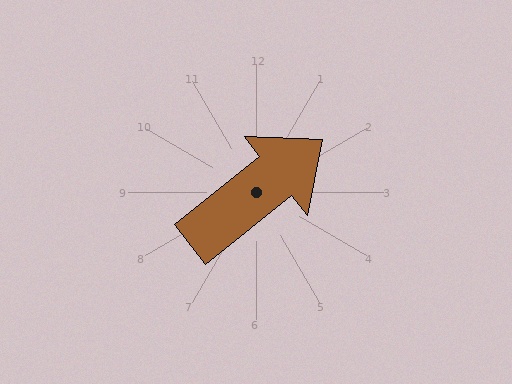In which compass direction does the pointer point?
Northeast.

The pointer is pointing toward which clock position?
Roughly 2 o'clock.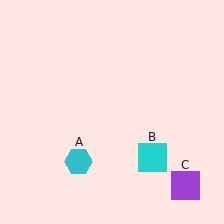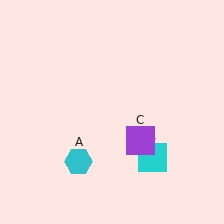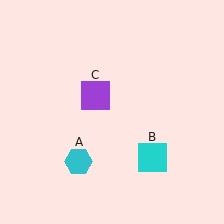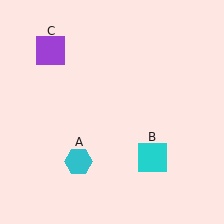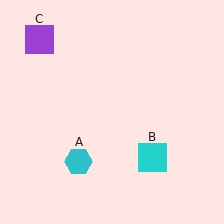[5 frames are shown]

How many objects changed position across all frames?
1 object changed position: purple square (object C).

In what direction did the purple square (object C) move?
The purple square (object C) moved up and to the left.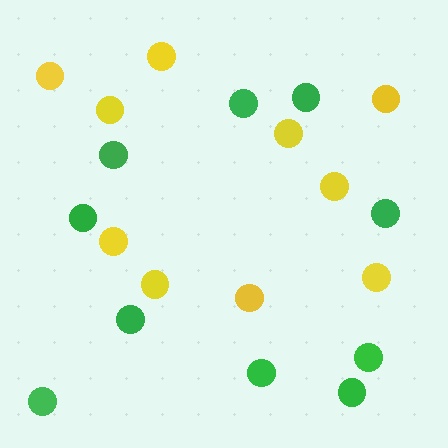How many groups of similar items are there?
There are 2 groups: one group of green circles (10) and one group of yellow circles (10).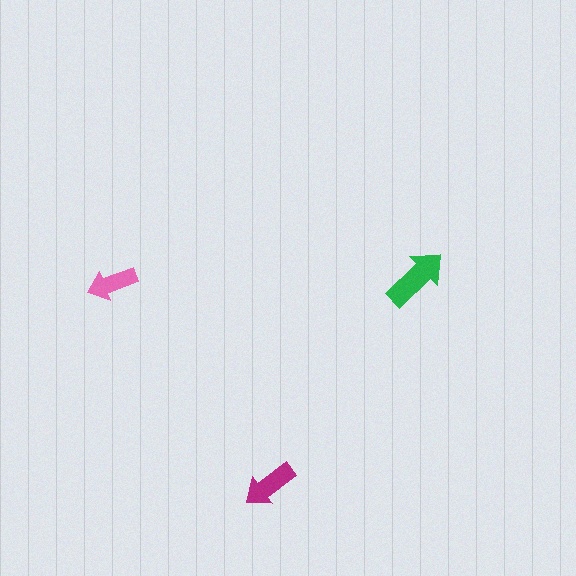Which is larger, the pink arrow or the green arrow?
The green one.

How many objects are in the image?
There are 3 objects in the image.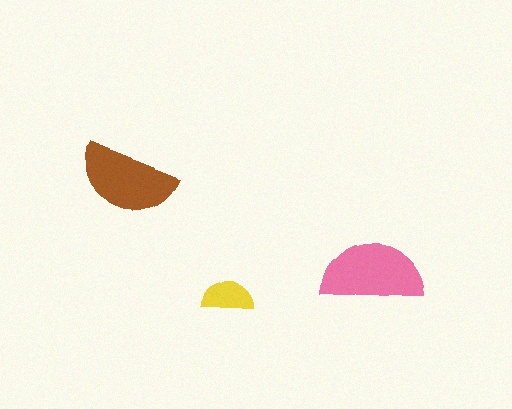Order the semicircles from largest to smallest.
the pink one, the brown one, the yellow one.